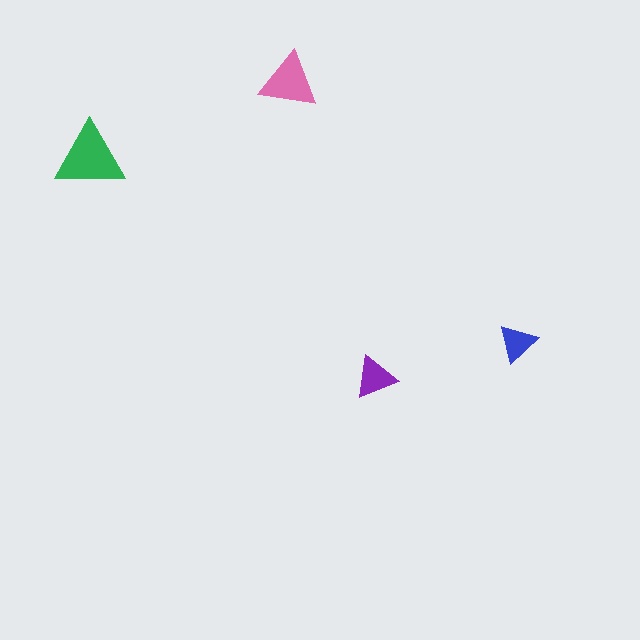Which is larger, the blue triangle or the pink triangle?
The pink one.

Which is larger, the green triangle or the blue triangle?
The green one.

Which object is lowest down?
The purple triangle is bottommost.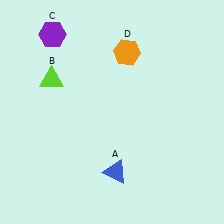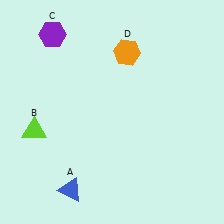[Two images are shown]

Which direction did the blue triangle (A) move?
The blue triangle (A) moved left.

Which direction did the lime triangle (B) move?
The lime triangle (B) moved down.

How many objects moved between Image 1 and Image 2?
2 objects moved between the two images.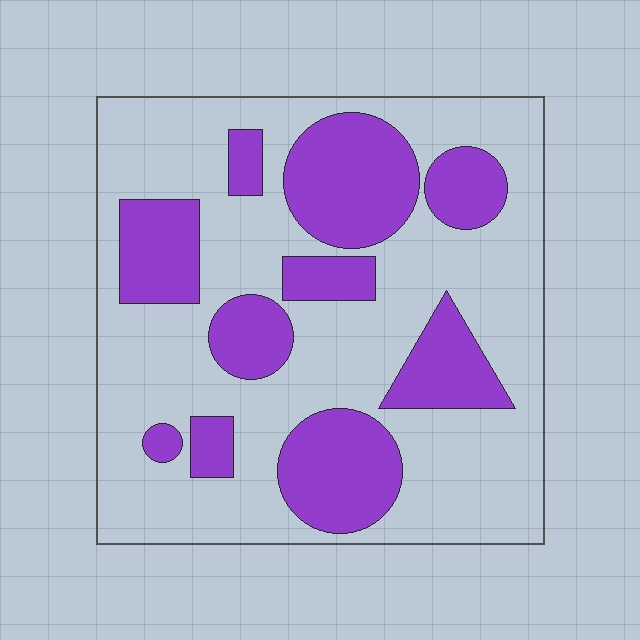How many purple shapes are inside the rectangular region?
10.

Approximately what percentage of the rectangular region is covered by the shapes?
Approximately 35%.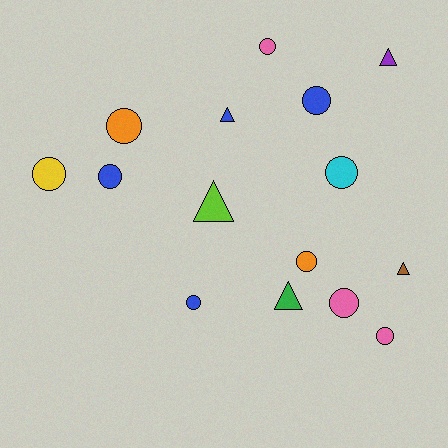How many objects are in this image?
There are 15 objects.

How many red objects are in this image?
There are no red objects.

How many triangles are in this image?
There are 5 triangles.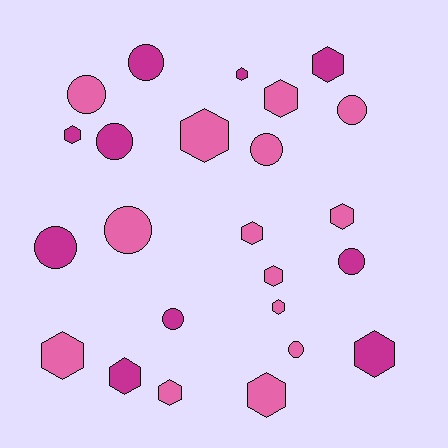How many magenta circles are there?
There are 5 magenta circles.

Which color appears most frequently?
Pink, with 14 objects.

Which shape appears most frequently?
Hexagon, with 14 objects.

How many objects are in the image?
There are 24 objects.